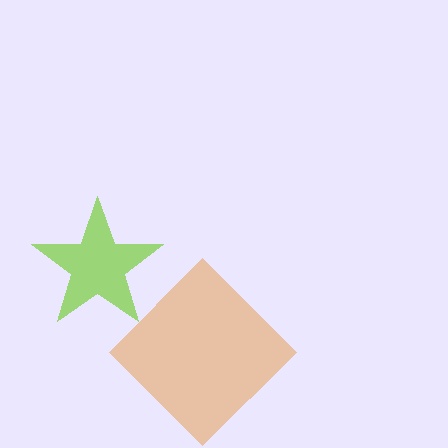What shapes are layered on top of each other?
The layered shapes are: a lime star, an orange diamond.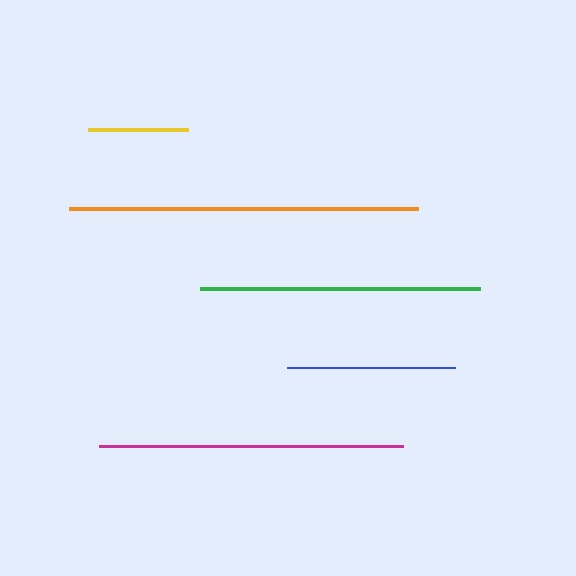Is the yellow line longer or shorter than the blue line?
The blue line is longer than the yellow line.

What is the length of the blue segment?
The blue segment is approximately 169 pixels long.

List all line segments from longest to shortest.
From longest to shortest: orange, magenta, green, blue, yellow.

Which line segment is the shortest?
The yellow line is the shortest at approximately 100 pixels.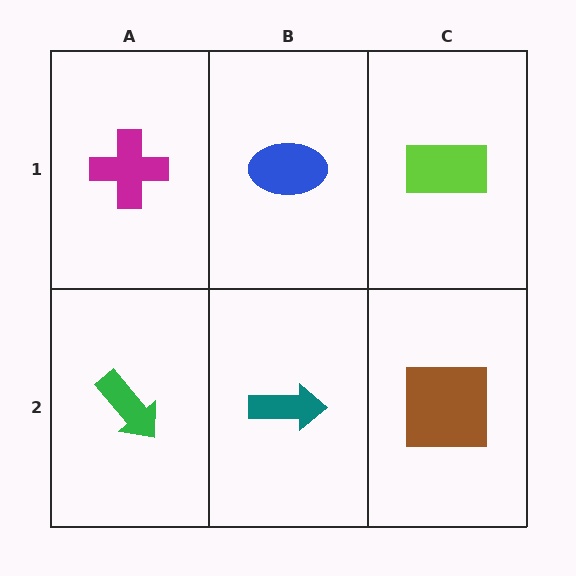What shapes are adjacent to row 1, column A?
A green arrow (row 2, column A), a blue ellipse (row 1, column B).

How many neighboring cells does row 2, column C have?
2.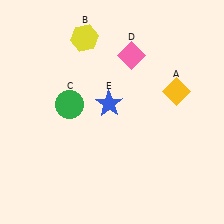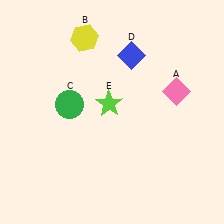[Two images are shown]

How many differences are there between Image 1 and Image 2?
There are 3 differences between the two images.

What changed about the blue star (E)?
In Image 1, E is blue. In Image 2, it changed to lime.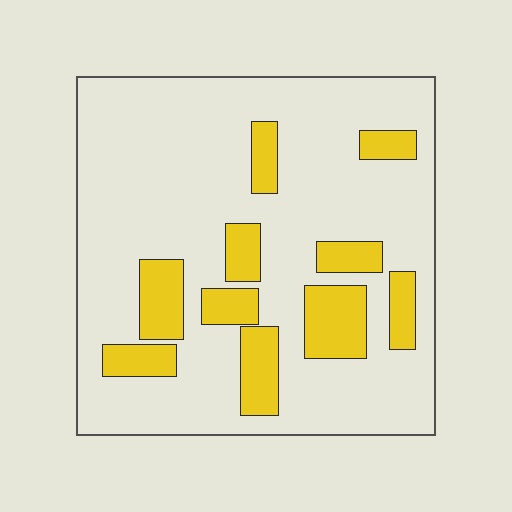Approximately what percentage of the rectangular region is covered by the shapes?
Approximately 20%.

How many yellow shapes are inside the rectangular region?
10.